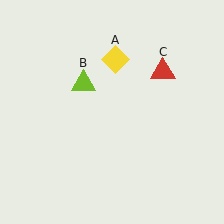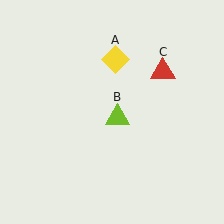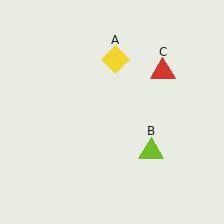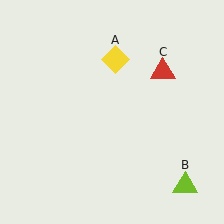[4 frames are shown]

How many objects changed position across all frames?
1 object changed position: lime triangle (object B).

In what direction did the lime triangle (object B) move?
The lime triangle (object B) moved down and to the right.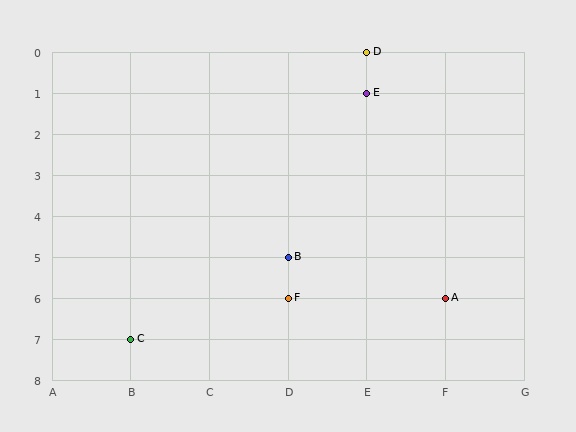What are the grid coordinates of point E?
Point E is at grid coordinates (E, 1).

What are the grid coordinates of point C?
Point C is at grid coordinates (B, 7).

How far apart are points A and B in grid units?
Points A and B are 2 columns and 1 row apart (about 2.2 grid units diagonally).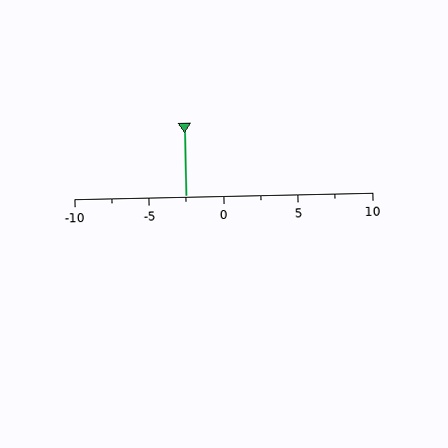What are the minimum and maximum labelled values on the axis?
The axis runs from -10 to 10.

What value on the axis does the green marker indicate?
The marker indicates approximately -2.5.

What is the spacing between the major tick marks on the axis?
The major ticks are spaced 5 apart.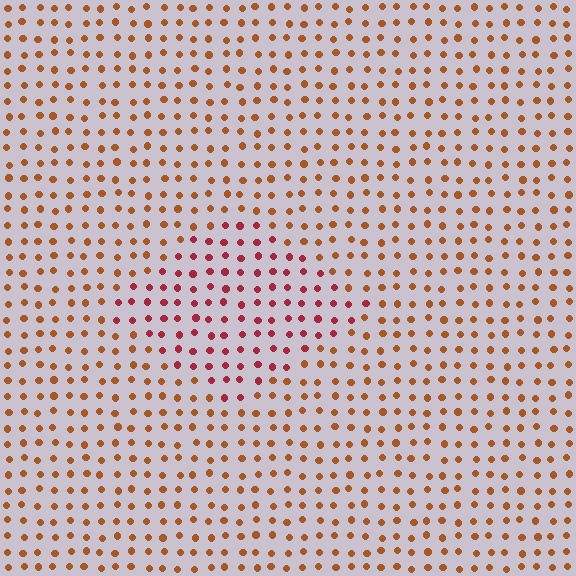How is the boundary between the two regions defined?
The boundary is defined purely by a slight shift in hue (about 34 degrees). Spacing, size, and orientation are identical on both sides.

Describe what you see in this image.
The image is filled with small brown elements in a uniform arrangement. A diamond-shaped region is visible where the elements are tinted to a slightly different hue, forming a subtle color boundary.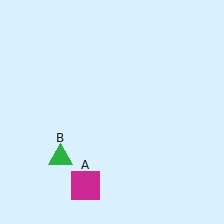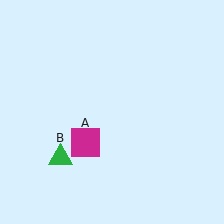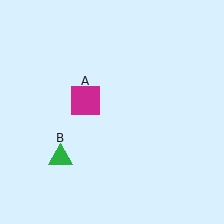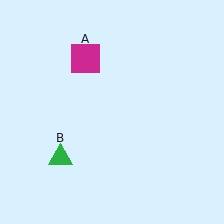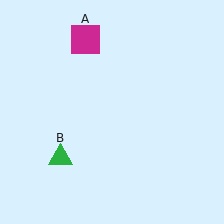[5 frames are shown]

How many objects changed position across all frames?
1 object changed position: magenta square (object A).